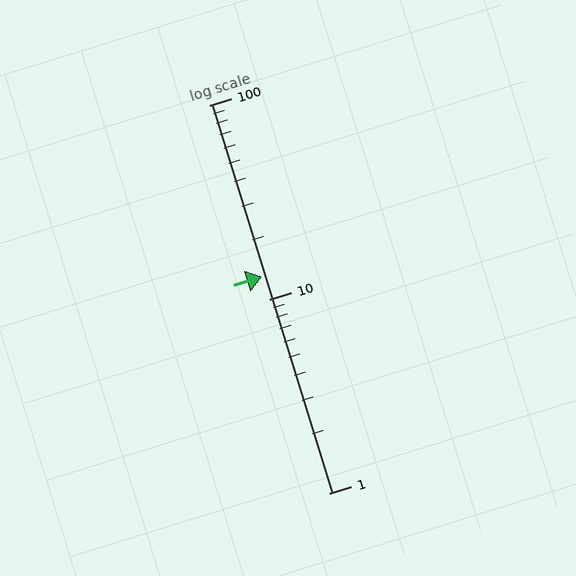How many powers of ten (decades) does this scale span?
The scale spans 2 decades, from 1 to 100.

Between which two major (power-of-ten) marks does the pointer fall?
The pointer is between 10 and 100.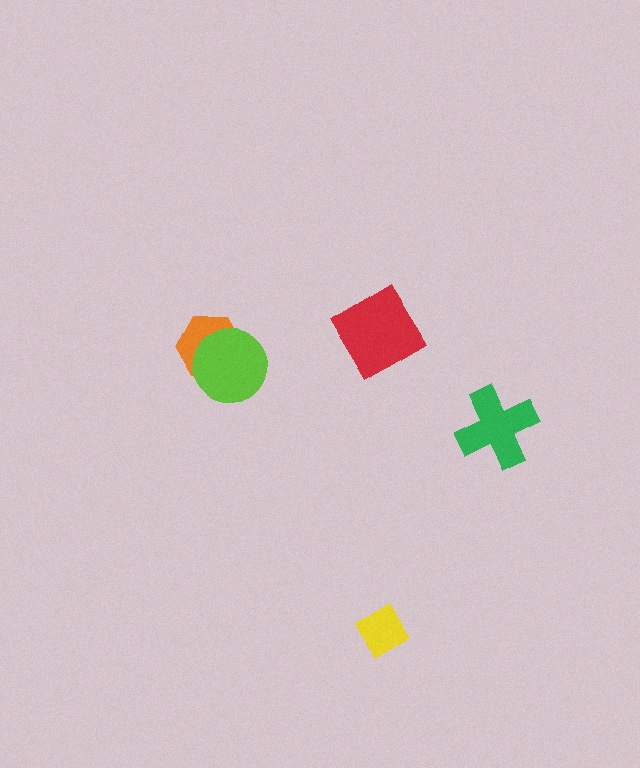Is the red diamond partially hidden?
No, no other shape covers it.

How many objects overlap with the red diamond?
0 objects overlap with the red diamond.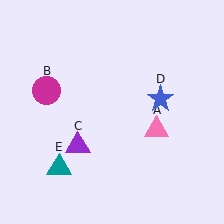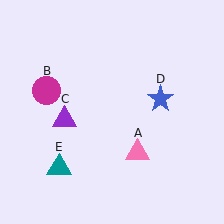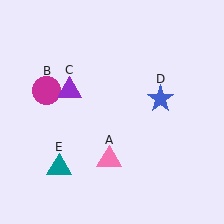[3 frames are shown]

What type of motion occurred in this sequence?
The pink triangle (object A), purple triangle (object C) rotated clockwise around the center of the scene.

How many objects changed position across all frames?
2 objects changed position: pink triangle (object A), purple triangle (object C).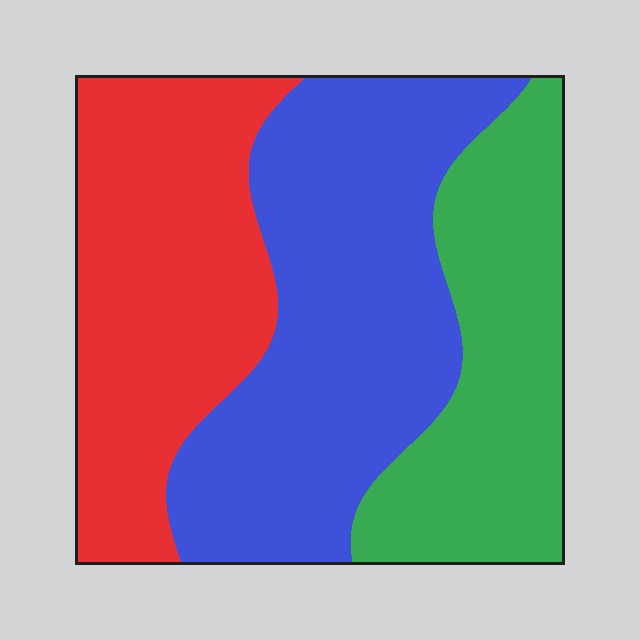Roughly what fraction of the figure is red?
Red covers roughly 35% of the figure.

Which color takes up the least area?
Green, at roughly 25%.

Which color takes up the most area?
Blue, at roughly 40%.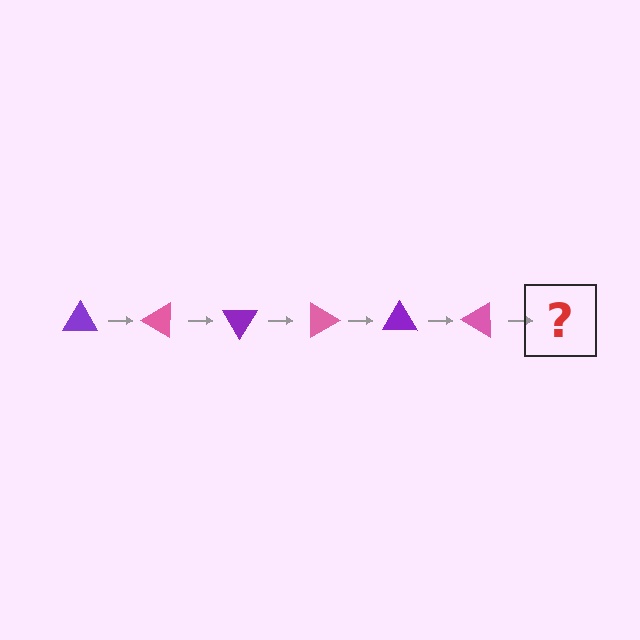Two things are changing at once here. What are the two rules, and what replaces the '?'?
The two rules are that it rotates 30 degrees each step and the color cycles through purple and pink. The '?' should be a purple triangle, rotated 180 degrees from the start.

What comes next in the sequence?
The next element should be a purple triangle, rotated 180 degrees from the start.